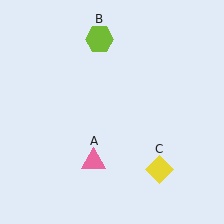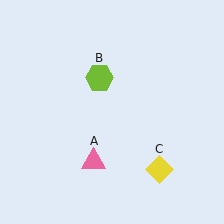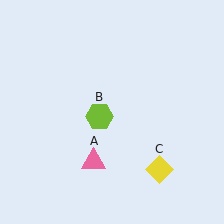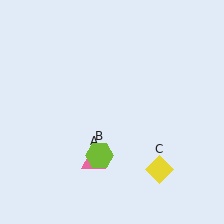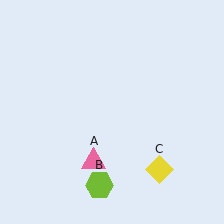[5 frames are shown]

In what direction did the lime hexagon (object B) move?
The lime hexagon (object B) moved down.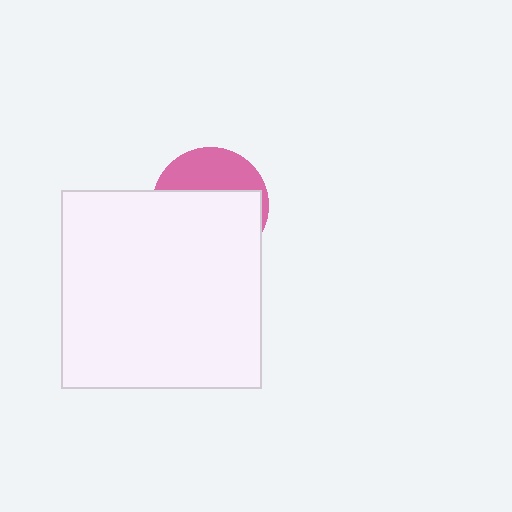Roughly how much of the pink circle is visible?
A small part of it is visible (roughly 35%).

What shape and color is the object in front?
The object in front is a white rectangle.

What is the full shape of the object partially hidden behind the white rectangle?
The partially hidden object is a pink circle.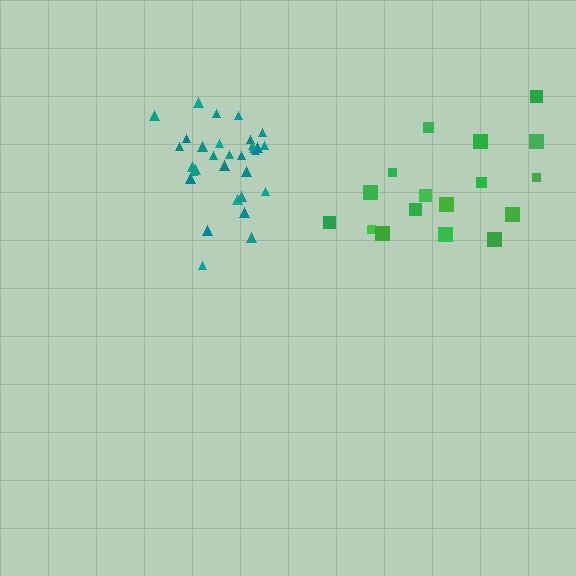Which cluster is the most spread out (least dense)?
Green.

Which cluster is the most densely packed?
Teal.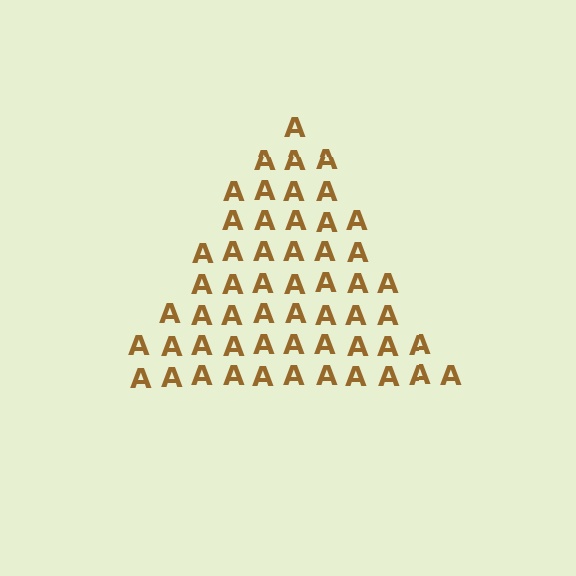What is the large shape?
The large shape is a triangle.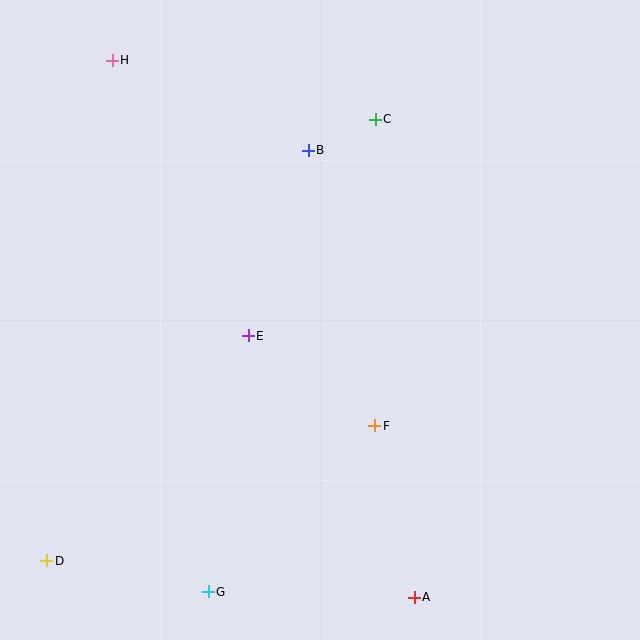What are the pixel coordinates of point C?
Point C is at (375, 119).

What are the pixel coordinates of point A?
Point A is at (414, 597).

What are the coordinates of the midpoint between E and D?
The midpoint between E and D is at (147, 448).